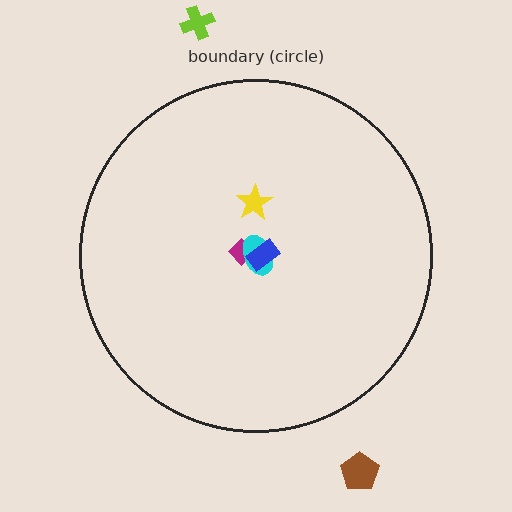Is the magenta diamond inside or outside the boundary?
Inside.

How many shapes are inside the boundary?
4 inside, 2 outside.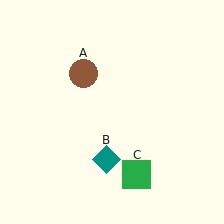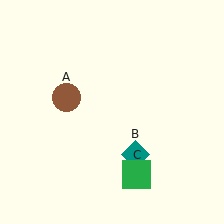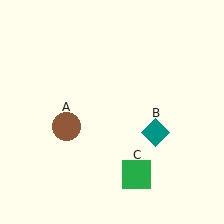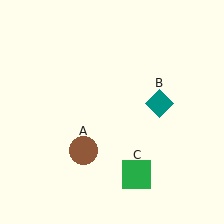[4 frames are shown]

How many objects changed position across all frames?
2 objects changed position: brown circle (object A), teal diamond (object B).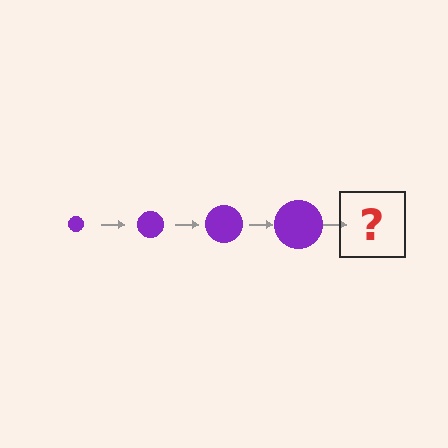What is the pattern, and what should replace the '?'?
The pattern is that the circle gets progressively larger each step. The '?' should be a purple circle, larger than the previous one.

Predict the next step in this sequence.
The next step is a purple circle, larger than the previous one.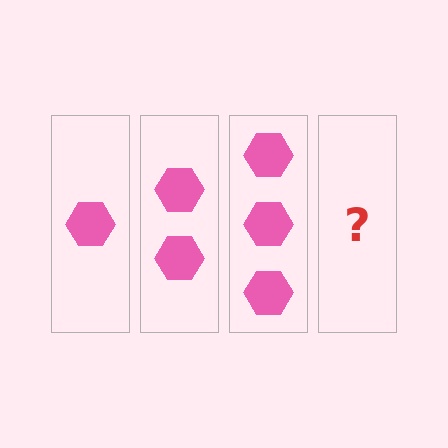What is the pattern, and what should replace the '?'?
The pattern is that each step adds one more hexagon. The '?' should be 4 hexagons.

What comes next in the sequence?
The next element should be 4 hexagons.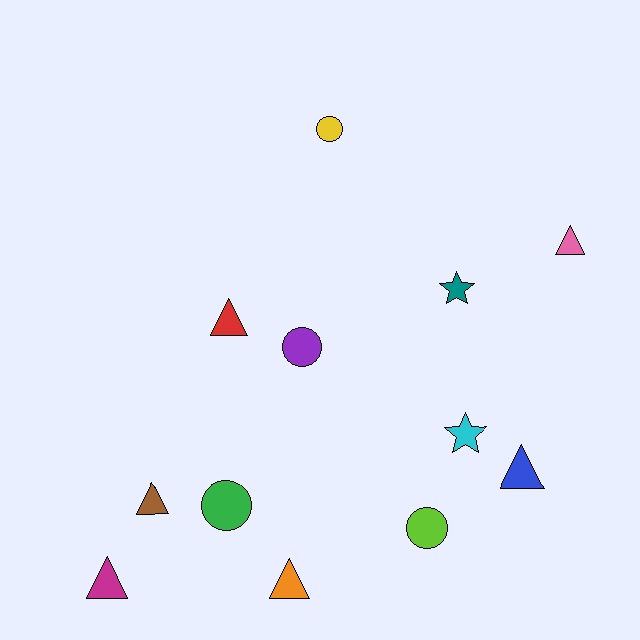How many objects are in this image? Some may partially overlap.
There are 12 objects.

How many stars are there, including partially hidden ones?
There are 2 stars.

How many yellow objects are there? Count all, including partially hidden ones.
There is 1 yellow object.